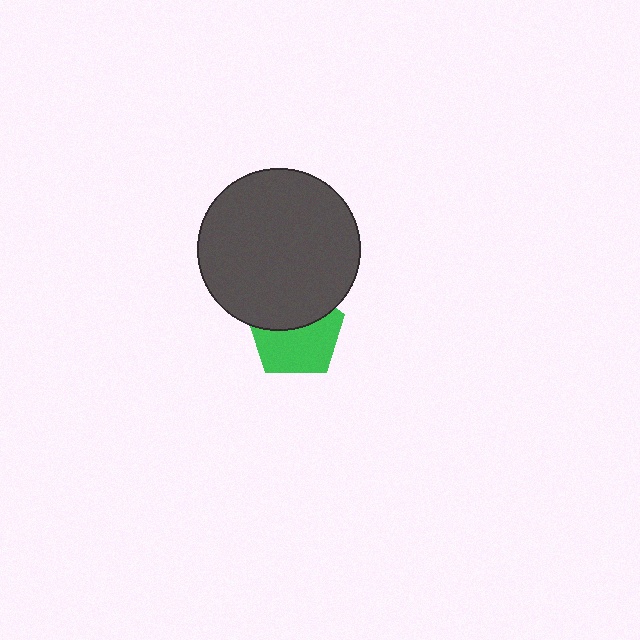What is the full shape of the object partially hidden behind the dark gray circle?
The partially hidden object is a green pentagon.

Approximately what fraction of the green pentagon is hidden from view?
Roughly 42% of the green pentagon is hidden behind the dark gray circle.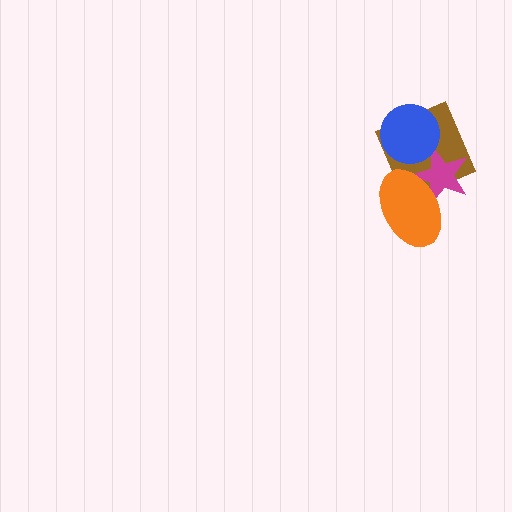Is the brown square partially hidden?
Yes, it is partially covered by another shape.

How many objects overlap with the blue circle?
2 objects overlap with the blue circle.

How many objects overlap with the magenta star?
3 objects overlap with the magenta star.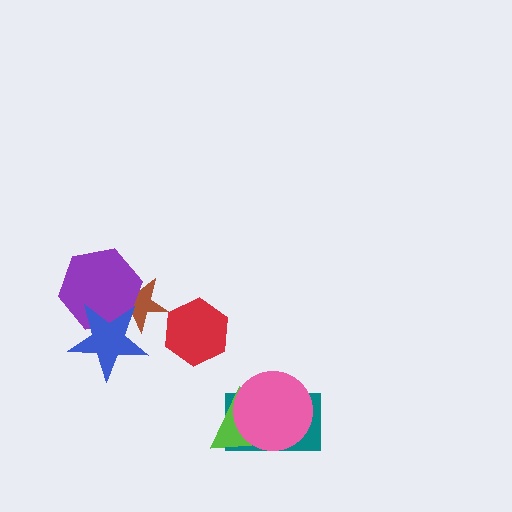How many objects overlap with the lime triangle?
2 objects overlap with the lime triangle.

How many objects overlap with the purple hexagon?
2 objects overlap with the purple hexagon.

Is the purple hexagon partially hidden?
Yes, it is partially covered by another shape.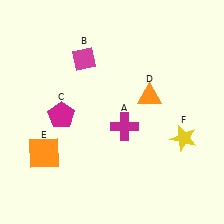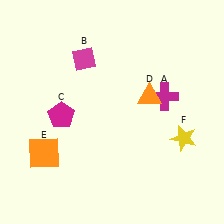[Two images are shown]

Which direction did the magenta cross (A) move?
The magenta cross (A) moved right.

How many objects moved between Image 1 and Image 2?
1 object moved between the two images.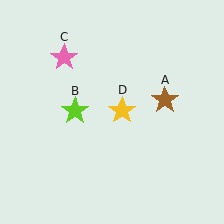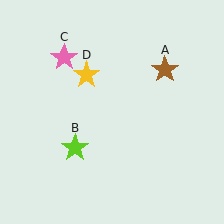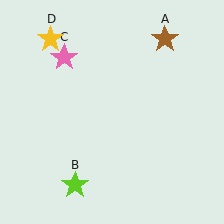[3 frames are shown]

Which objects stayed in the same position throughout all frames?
Pink star (object C) remained stationary.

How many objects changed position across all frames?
3 objects changed position: brown star (object A), lime star (object B), yellow star (object D).